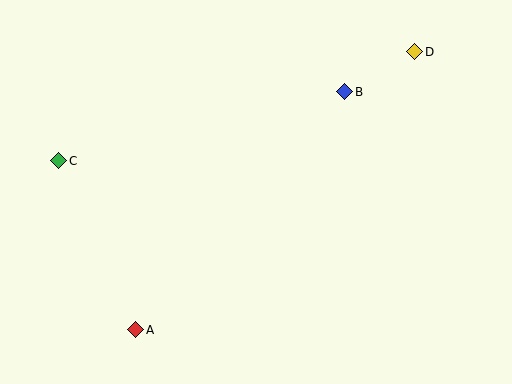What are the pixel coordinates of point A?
Point A is at (136, 330).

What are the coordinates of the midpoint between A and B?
The midpoint between A and B is at (240, 211).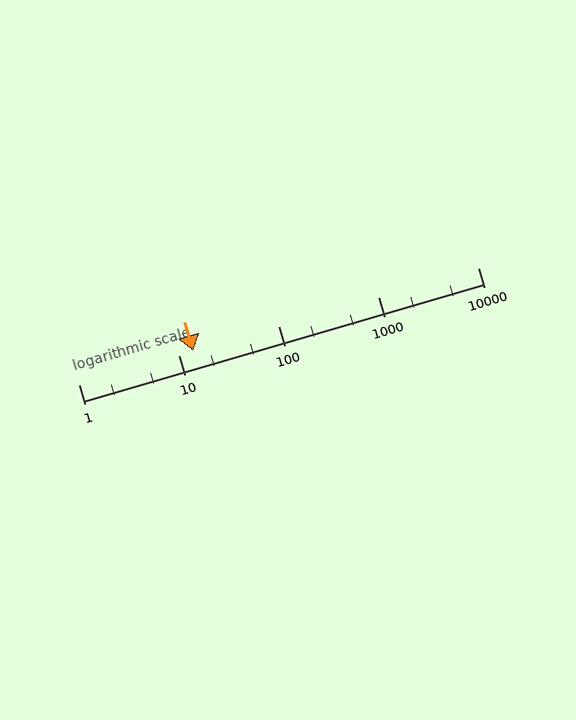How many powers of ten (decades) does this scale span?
The scale spans 4 decades, from 1 to 10000.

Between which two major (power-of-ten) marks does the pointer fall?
The pointer is between 10 and 100.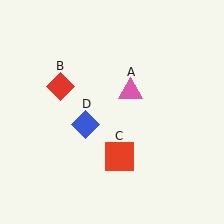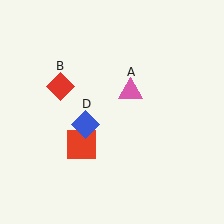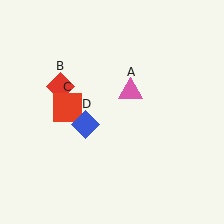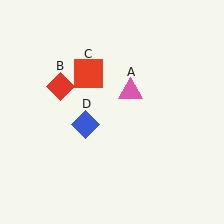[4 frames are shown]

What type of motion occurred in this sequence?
The red square (object C) rotated clockwise around the center of the scene.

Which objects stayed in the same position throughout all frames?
Pink triangle (object A) and red diamond (object B) and blue diamond (object D) remained stationary.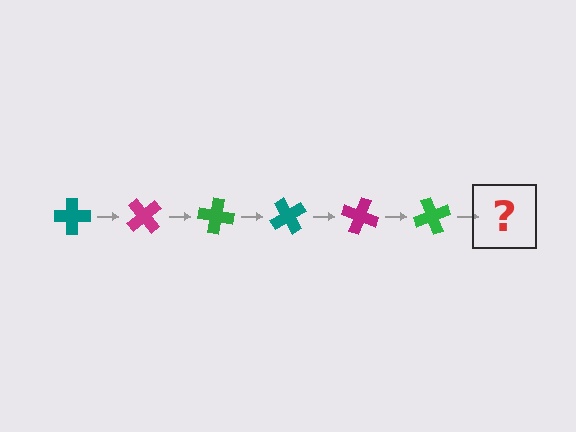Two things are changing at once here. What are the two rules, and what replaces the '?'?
The two rules are that it rotates 50 degrees each step and the color cycles through teal, magenta, and green. The '?' should be a teal cross, rotated 300 degrees from the start.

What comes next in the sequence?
The next element should be a teal cross, rotated 300 degrees from the start.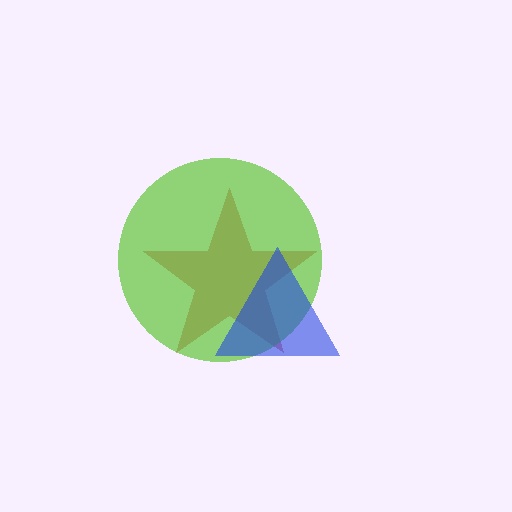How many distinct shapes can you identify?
There are 3 distinct shapes: a red star, a lime circle, a blue triangle.